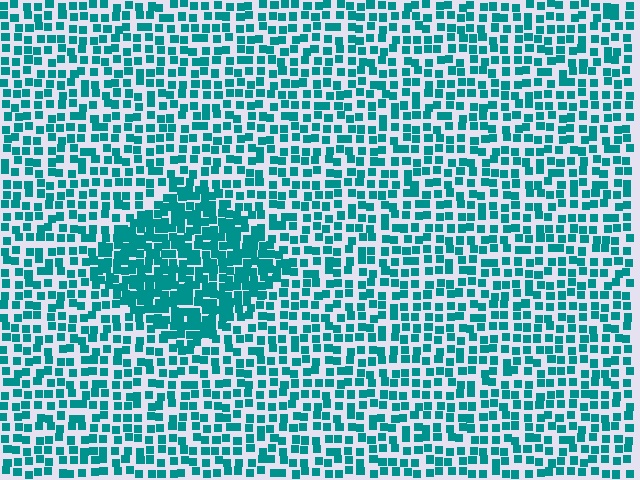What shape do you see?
I see a diamond.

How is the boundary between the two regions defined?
The boundary is defined by a change in element density (approximately 1.9x ratio). All elements are the same color, size, and shape.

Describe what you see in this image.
The image contains small teal elements arranged at two different densities. A diamond-shaped region is visible where the elements are more densely packed than the surrounding area.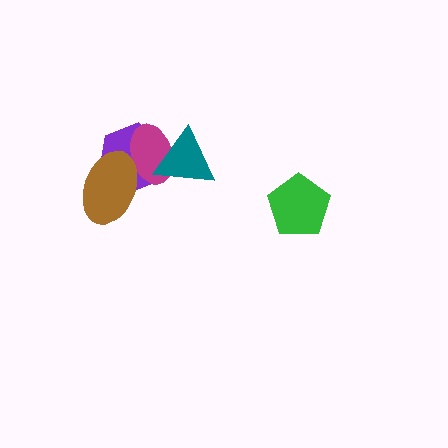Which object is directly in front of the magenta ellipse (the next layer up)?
The brown ellipse is directly in front of the magenta ellipse.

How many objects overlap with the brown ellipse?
2 objects overlap with the brown ellipse.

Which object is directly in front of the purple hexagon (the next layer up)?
The magenta ellipse is directly in front of the purple hexagon.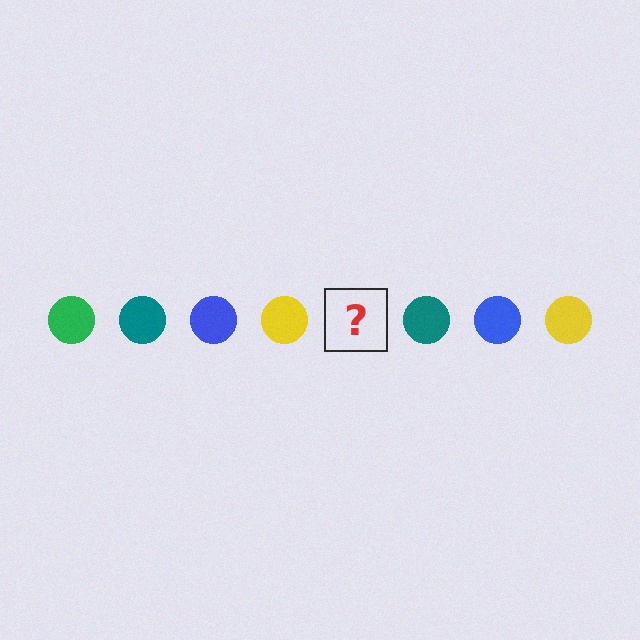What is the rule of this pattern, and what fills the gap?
The rule is that the pattern cycles through green, teal, blue, yellow circles. The gap should be filled with a green circle.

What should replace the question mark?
The question mark should be replaced with a green circle.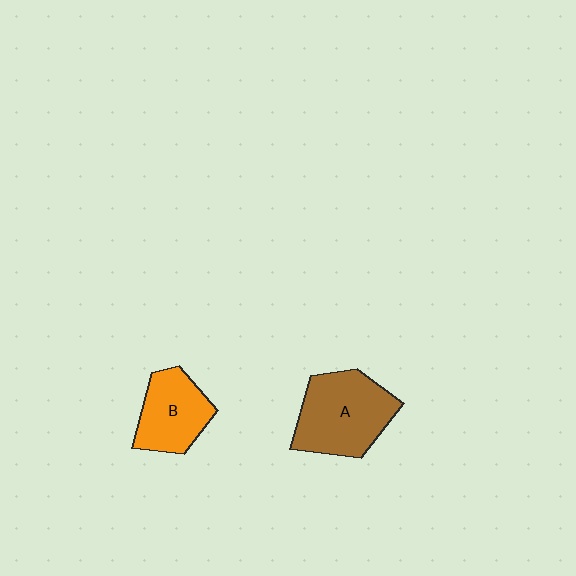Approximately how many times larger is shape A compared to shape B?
Approximately 1.4 times.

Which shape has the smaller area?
Shape B (orange).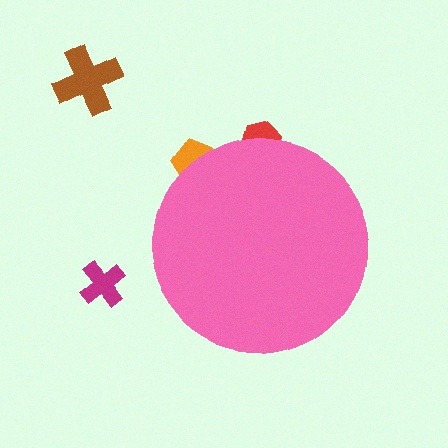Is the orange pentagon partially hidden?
Yes, the orange pentagon is partially hidden behind the pink circle.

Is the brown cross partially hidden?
No, the brown cross is fully visible.